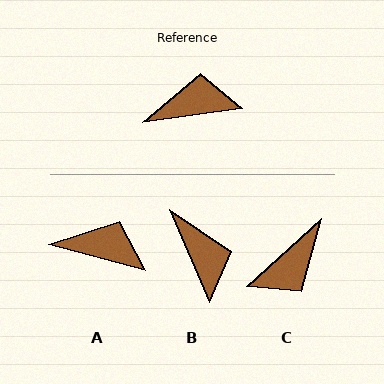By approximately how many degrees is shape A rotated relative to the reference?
Approximately 23 degrees clockwise.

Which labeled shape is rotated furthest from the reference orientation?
C, about 146 degrees away.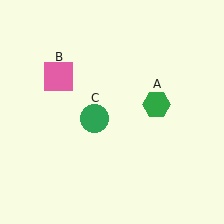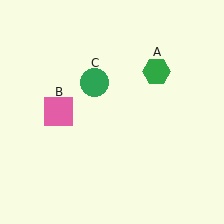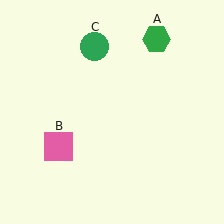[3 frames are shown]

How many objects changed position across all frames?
3 objects changed position: green hexagon (object A), pink square (object B), green circle (object C).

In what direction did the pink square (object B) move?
The pink square (object B) moved down.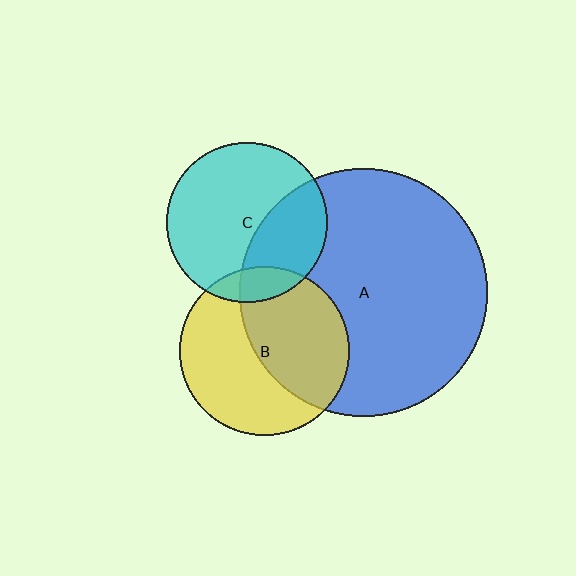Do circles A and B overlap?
Yes.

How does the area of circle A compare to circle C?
Approximately 2.4 times.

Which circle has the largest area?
Circle A (blue).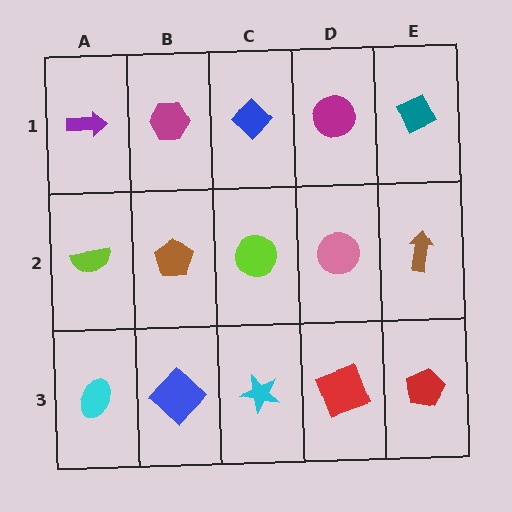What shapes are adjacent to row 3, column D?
A pink circle (row 2, column D), a cyan star (row 3, column C), a red pentagon (row 3, column E).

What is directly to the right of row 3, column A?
A blue diamond.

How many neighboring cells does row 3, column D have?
3.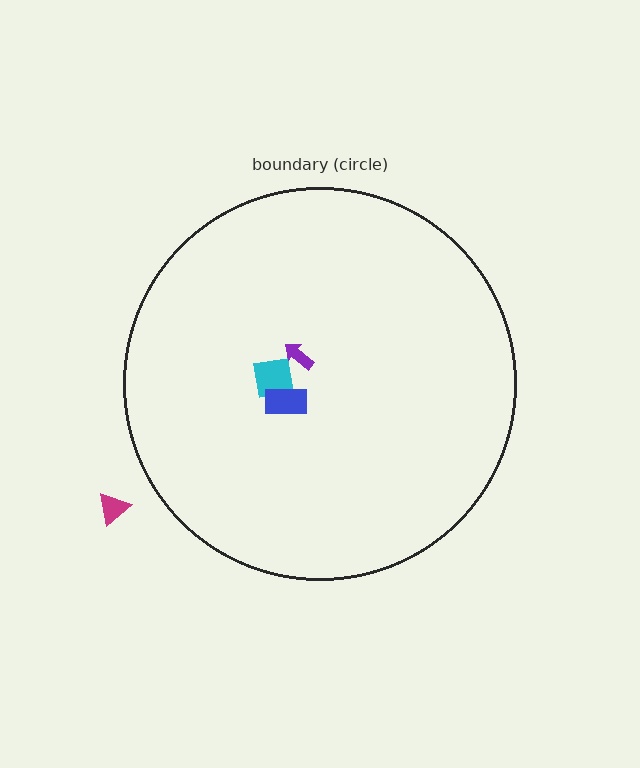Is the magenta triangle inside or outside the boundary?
Outside.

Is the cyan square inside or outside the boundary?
Inside.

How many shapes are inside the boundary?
3 inside, 1 outside.